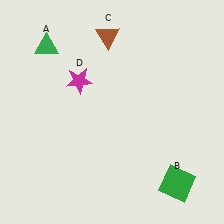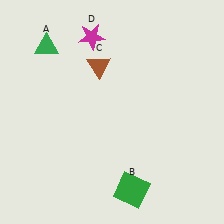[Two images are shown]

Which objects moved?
The objects that moved are: the green square (B), the brown triangle (C), the magenta star (D).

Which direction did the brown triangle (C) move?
The brown triangle (C) moved down.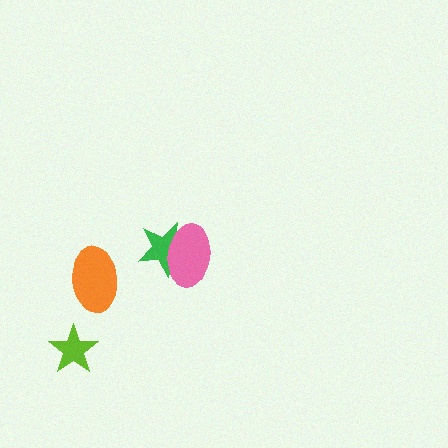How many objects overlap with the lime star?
0 objects overlap with the lime star.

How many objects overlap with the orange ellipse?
0 objects overlap with the orange ellipse.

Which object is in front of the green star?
The pink ellipse is in front of the green star.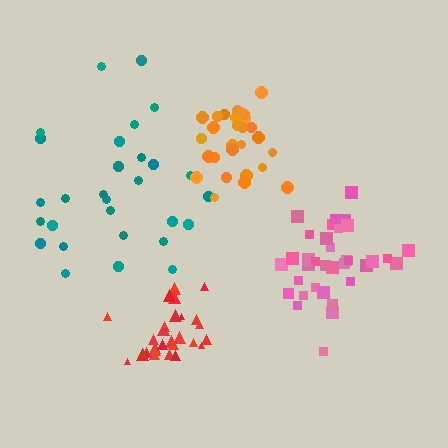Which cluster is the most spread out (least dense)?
Teal.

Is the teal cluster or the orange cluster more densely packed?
Orange.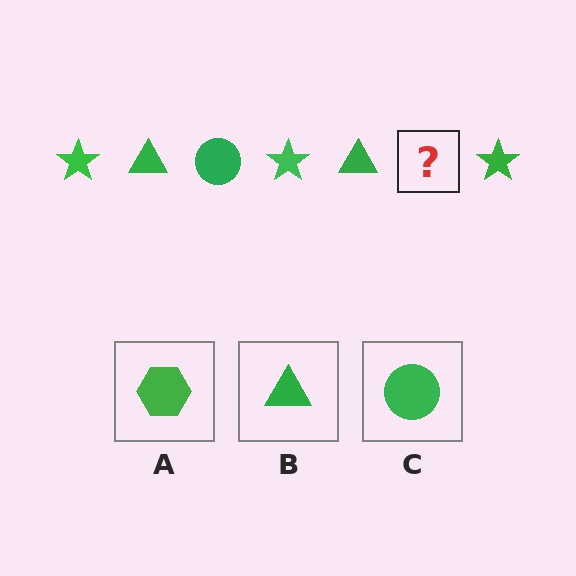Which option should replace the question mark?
Option C.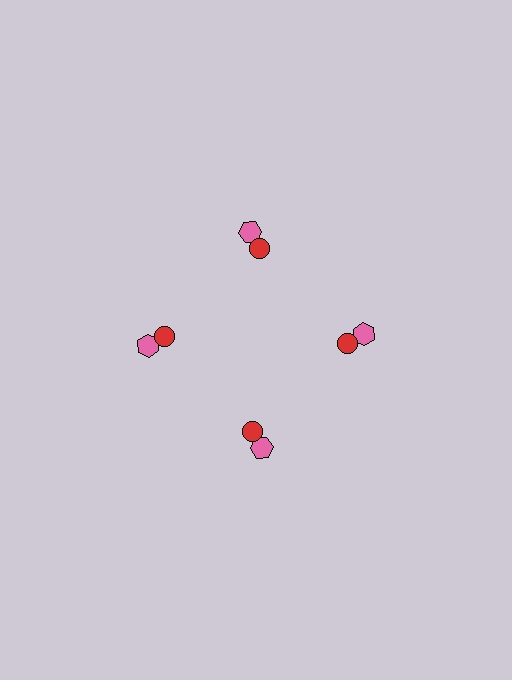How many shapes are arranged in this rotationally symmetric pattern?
There are 8 shapes, arranged in 4 groups of 2.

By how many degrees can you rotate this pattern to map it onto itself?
The pattern maps onto itself every 90 degrees of rotation.